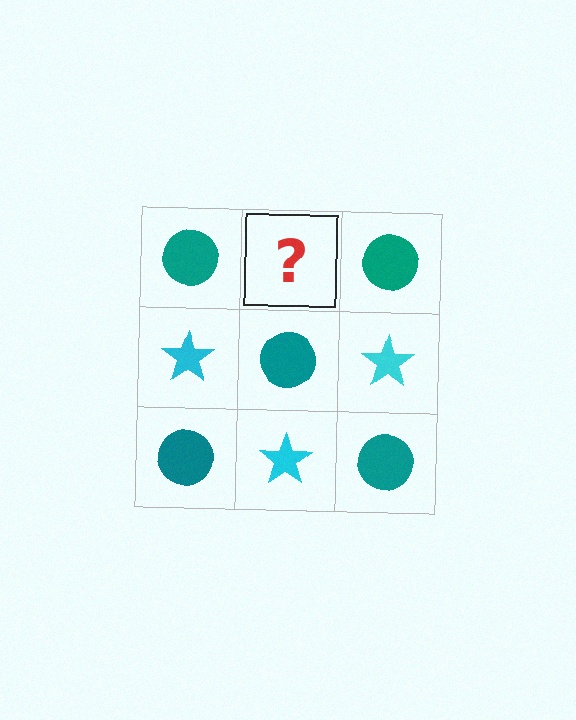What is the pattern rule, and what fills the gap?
The rule is that it alternates teal circle and cyan star in a checkerboard pattern. The gap should be filled with a cyan star.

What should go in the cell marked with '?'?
The missing cell should contain a cyan star.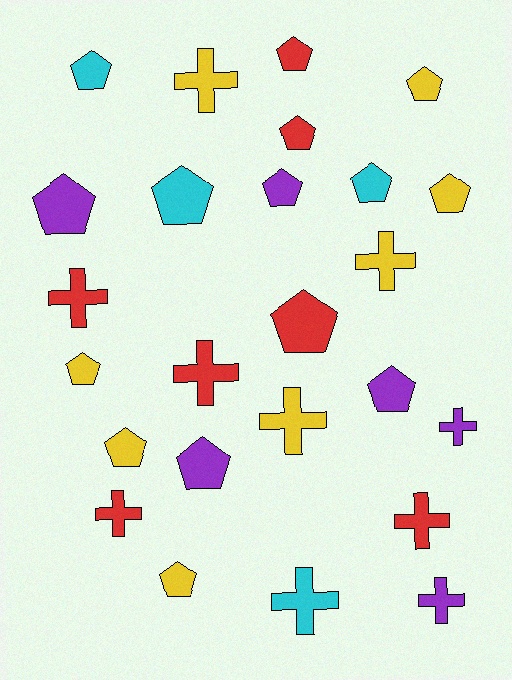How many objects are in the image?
There are 25 objects.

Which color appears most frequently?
Yellow, with 8 objects.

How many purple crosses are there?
There are 2 purple crosses.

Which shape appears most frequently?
Pentagon, with 15 objects.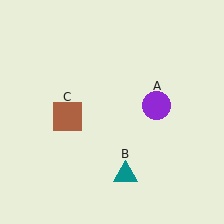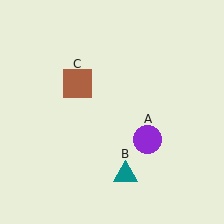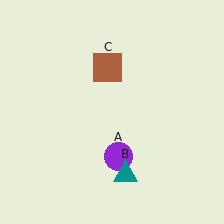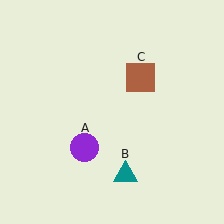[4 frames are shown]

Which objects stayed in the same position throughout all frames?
Teal triangle (object B) remained stationary.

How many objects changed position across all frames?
2 objects changed position: purple circle (object A), brown square (object C).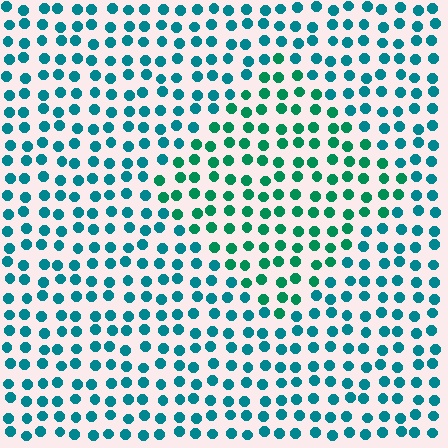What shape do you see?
I see a diamond.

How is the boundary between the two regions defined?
The boundary is defined purely by a slight shift in hue (about 29 degrees). Spacing, size, and orientation are identical on both sides.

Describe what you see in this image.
The image is filled with small teal elements in a uniform arrangement. A diamond-shaped region is visible where the elements are tinted to a slightly different hue, forming a subtle color boundary.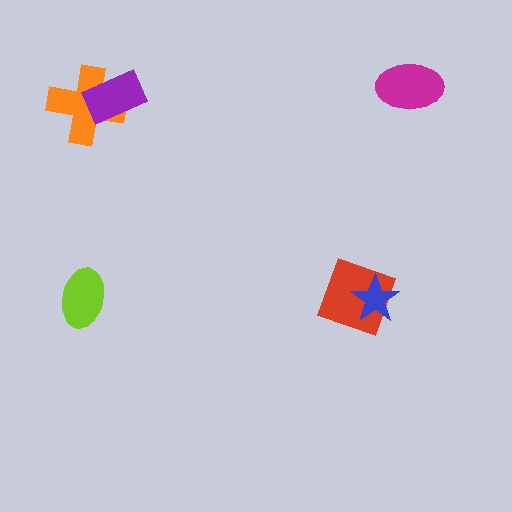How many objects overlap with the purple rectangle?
1 object overlaps with the purple rectangle.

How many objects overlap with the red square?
1 object overlaps with the red square.